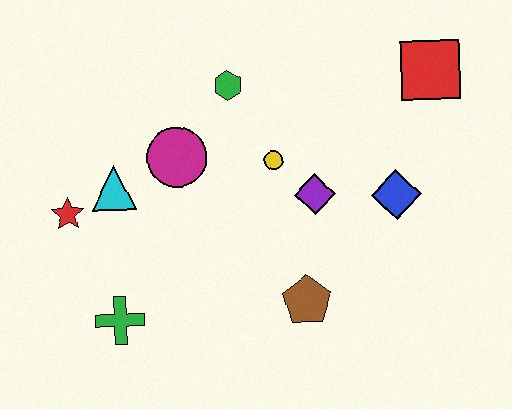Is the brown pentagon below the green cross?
No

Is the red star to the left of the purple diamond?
Yes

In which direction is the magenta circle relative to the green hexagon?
The magenta circle is below the green hexagon.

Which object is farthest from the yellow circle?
The green cross is farthest from the yellow circle.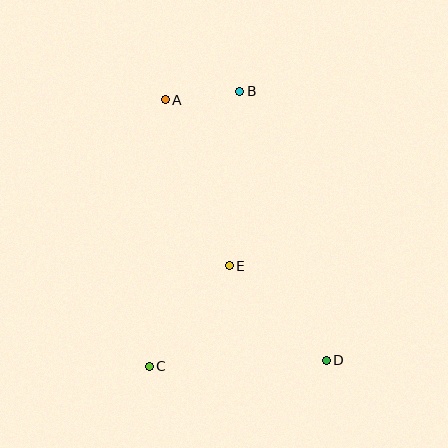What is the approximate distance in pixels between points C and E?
The distance between C and E is approximately 129 pixels.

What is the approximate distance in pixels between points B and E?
The distance between B and E is approximately 174 pixels.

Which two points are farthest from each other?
Points A and D are farthest from each other.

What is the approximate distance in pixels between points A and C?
The distance between A and C is approximately 267 pixels.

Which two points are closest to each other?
Points A and B are closest to each other.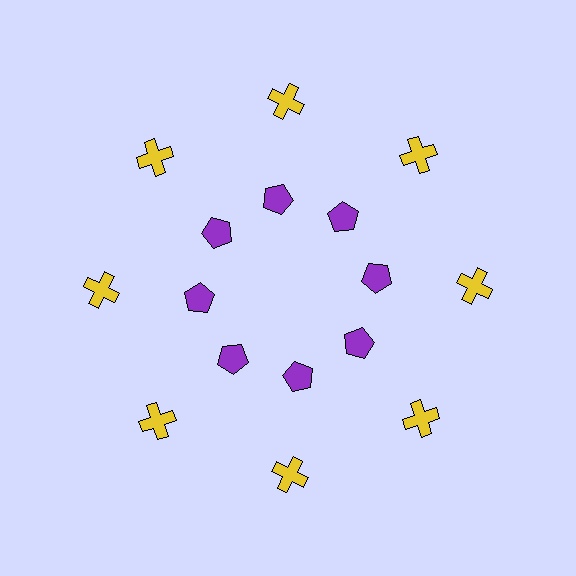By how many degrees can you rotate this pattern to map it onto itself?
The pattern maps onto itself every 45 degrees of rotation.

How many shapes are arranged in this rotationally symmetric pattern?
There are 16 shapes, arranged in 8 groups of 2.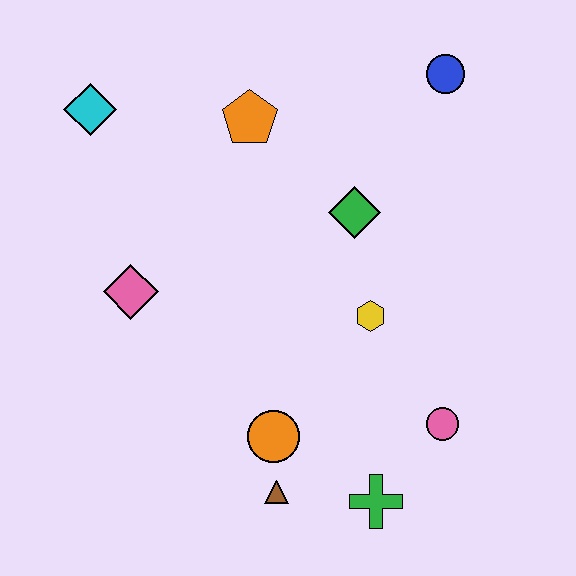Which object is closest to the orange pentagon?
The green diamond is closest to the orange pentagon.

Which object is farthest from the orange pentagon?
The green cross is farthest from the orange pentagon.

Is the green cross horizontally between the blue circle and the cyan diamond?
Yes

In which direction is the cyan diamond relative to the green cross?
The cyan diamond is above the green cross.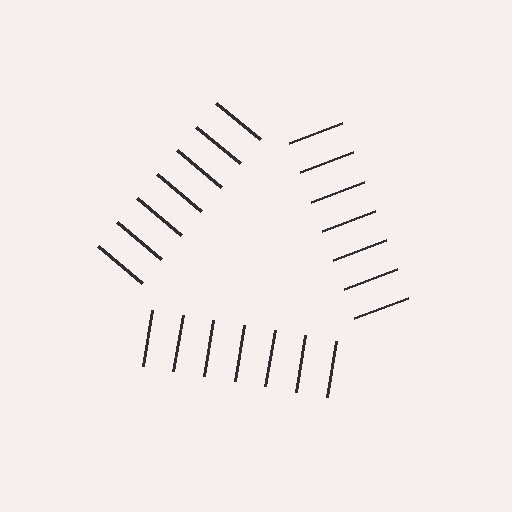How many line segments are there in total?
21 — 7 along each of the 3 edges.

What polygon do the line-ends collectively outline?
An illusory triangle — the line segments terminate on its edges but no continuous stroke is drawn.